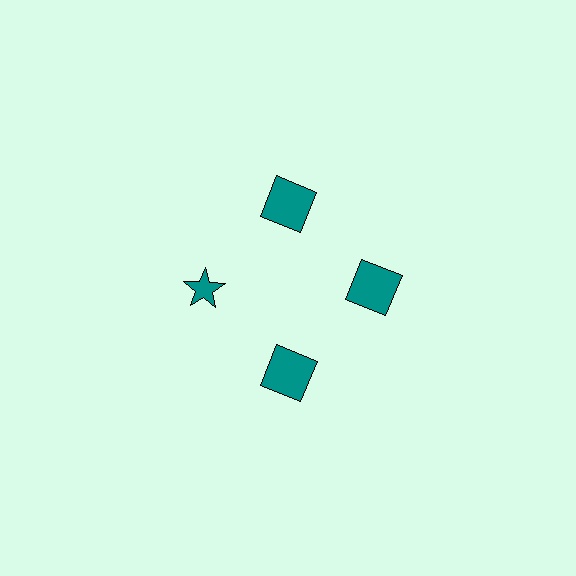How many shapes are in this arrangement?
There are 4 shapes arranged in a ring pattern.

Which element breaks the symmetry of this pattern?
The teal star at roughly the 9 o'clock position breaks the symmetry. All other shapes are teal squares.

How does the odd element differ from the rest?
It has a different shape: star instead of square.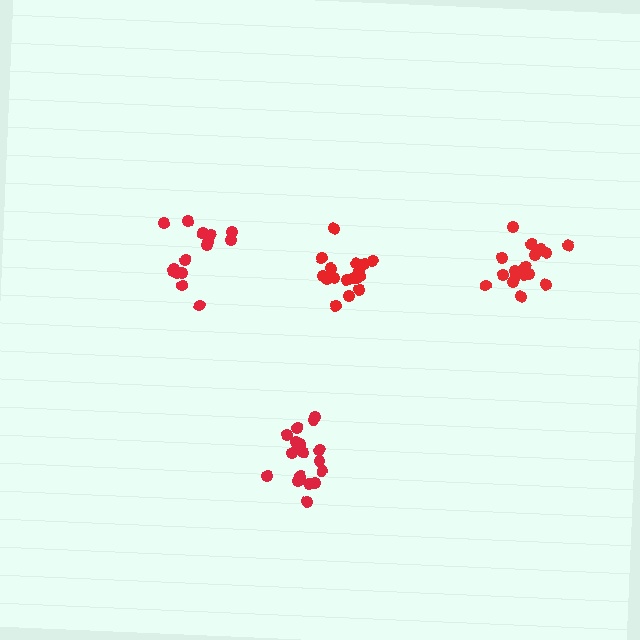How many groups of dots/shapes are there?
There are 4 groups.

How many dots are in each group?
Group 1: 18 dots, Group 2: 18 dots, Group 3: 17 dots, Group 4: 15 dots (68 total).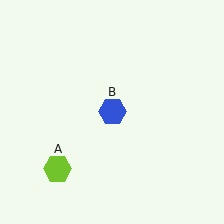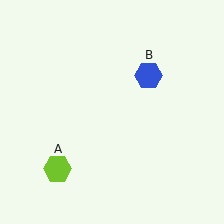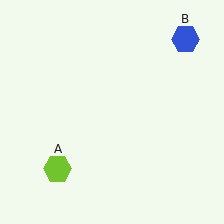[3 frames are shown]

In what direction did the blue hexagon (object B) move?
The blue hexagon (object B) moved up and to the right.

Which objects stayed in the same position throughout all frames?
Lime hexagon (object A) remained stationary.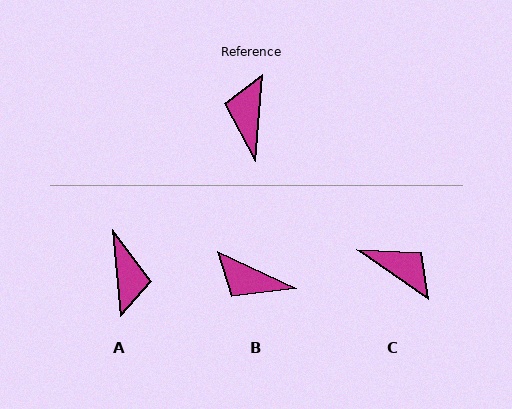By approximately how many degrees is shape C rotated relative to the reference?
Approximately 120 degrees clockwise.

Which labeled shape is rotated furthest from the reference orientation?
A, about 170 degrees away.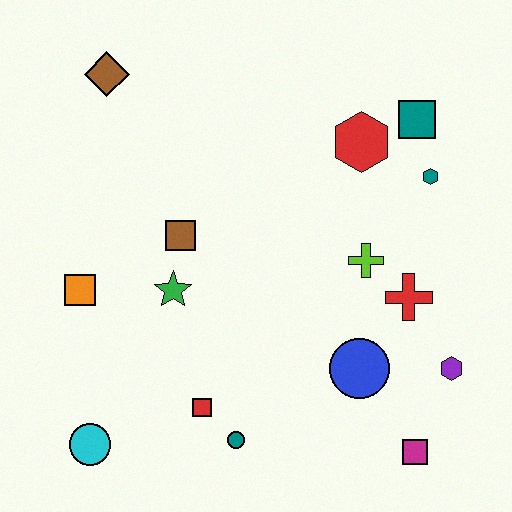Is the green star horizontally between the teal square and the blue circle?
No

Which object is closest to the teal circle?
The red square is closest to the teal circle.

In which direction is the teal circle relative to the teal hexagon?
The teal circle is below the teal hexagon.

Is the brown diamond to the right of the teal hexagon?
No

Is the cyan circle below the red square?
Yes